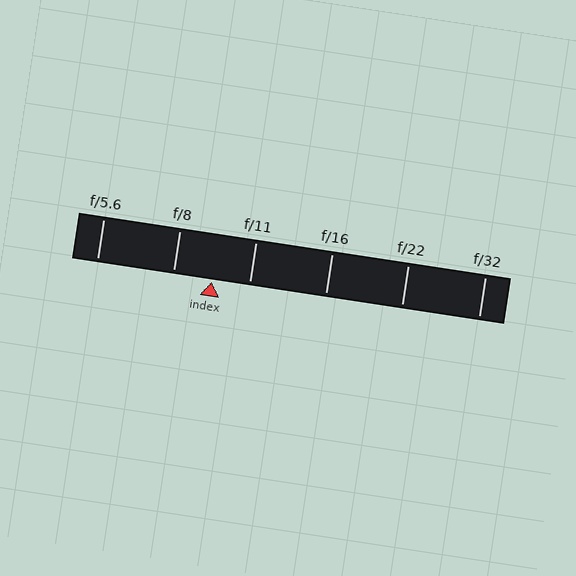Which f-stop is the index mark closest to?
The index mark is closest to f/11.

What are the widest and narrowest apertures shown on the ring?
The widest aperture shown is f/5.6 and the narrowest is f/32.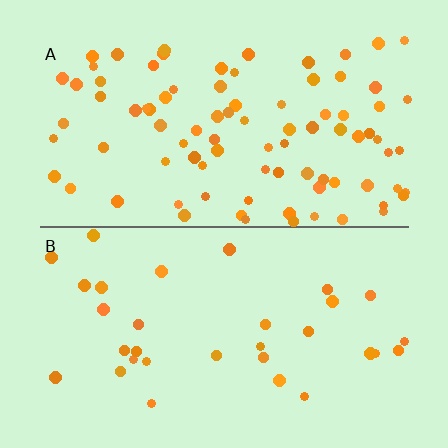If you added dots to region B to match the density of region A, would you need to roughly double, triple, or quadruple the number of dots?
Approximately triple.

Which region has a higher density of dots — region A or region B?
A (the top).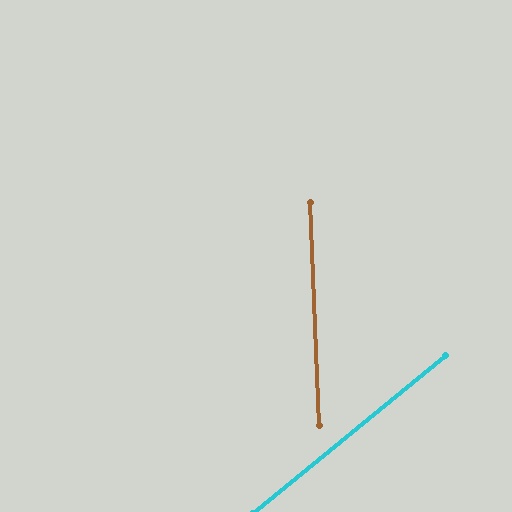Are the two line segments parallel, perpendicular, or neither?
Neither parallel nor perpendicular — they differ by about 53°.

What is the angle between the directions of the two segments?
Approximately 53 degrees.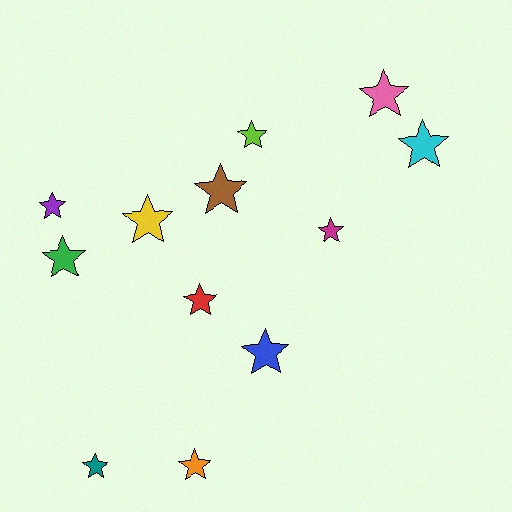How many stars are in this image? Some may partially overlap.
There are 12 stars.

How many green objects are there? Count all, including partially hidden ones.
There is 1 green object.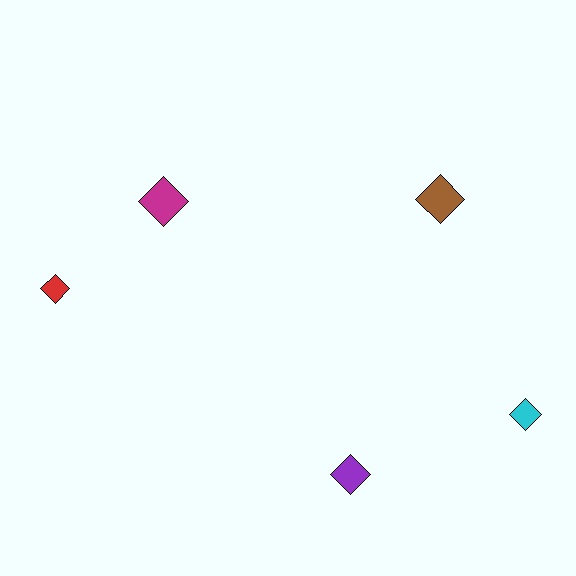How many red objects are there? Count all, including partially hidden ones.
There is 1 red object.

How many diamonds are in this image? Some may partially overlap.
There are 5 diamonds.